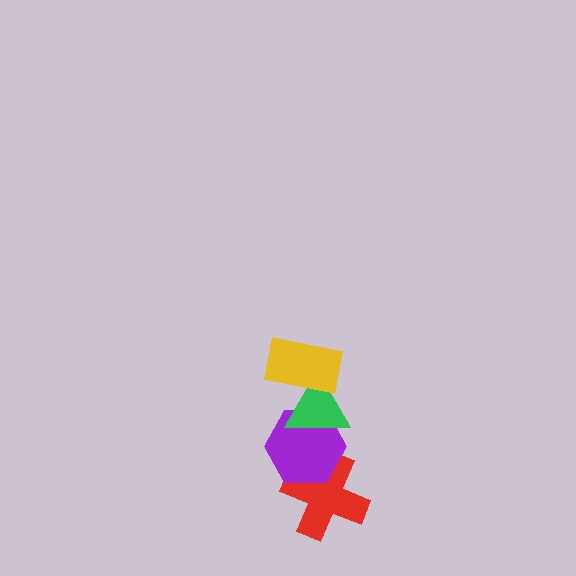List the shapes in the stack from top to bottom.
From top to bottom: the yellow rectangle, the green triangle, the purple hexagon, the red cross.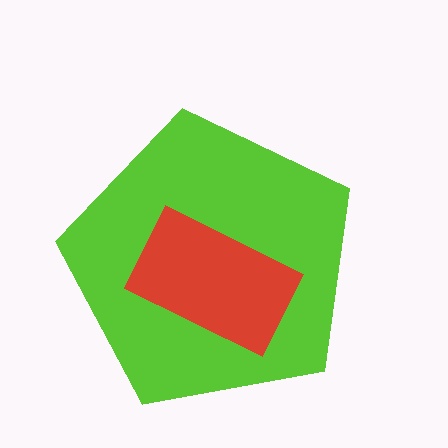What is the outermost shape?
The lime pentagon.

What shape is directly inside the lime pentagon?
The red rectangle.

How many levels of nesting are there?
2.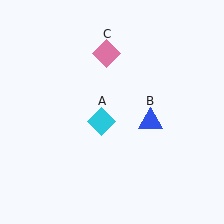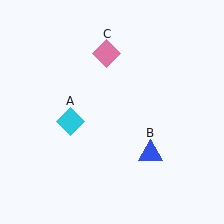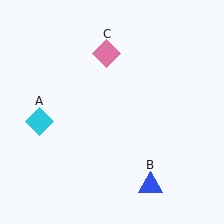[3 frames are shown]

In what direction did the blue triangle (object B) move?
The blue triangle (object B) moved down.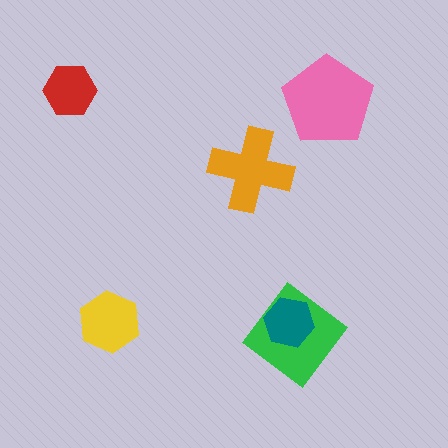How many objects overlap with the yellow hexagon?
0 objects overlap with the yellow hexagon.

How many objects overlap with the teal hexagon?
1 object overlaps with the teal hexagon.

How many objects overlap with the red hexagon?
0 objects overlap with the red hexagon.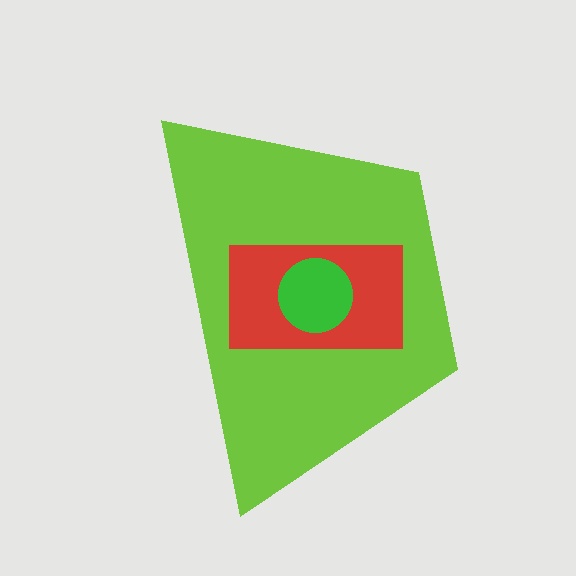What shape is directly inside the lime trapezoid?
The red rectangle.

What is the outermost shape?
The lime trapezoid.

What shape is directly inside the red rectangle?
The green circle.